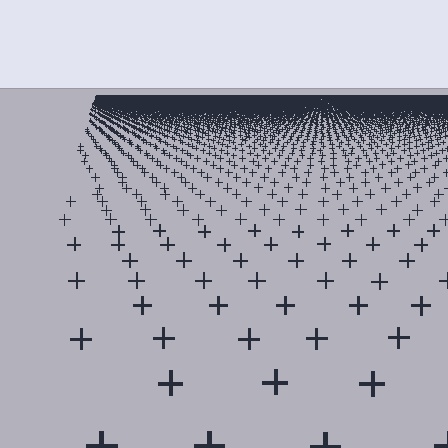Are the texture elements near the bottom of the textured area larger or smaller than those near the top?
Larger. Near the bottom, elements are closer to the viewer and appear at a bigger on-screen size.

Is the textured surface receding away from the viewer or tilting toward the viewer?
The surface is receding away from the viewer. Texture elements get smaller and denser toward the top.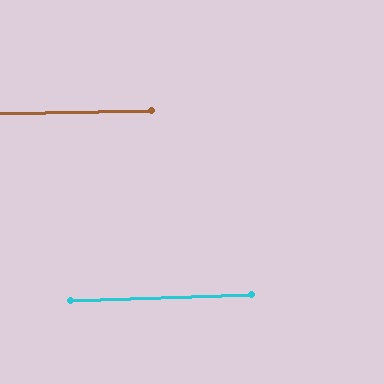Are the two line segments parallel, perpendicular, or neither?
Parallel — their directions differ by only 1.0°.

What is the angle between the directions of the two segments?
Approximately 1 degree.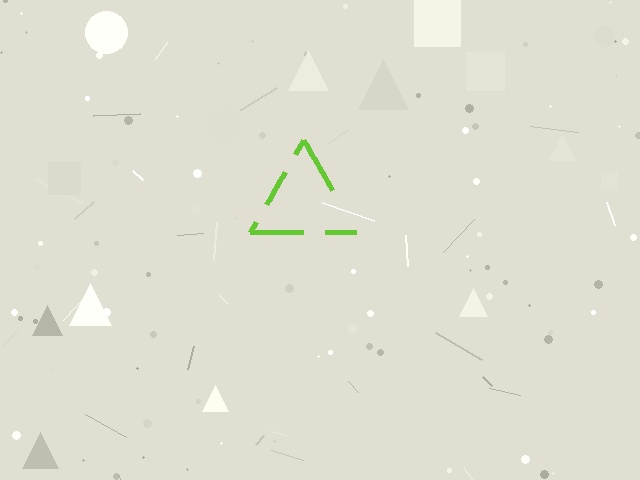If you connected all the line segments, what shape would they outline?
They would outline a triangle.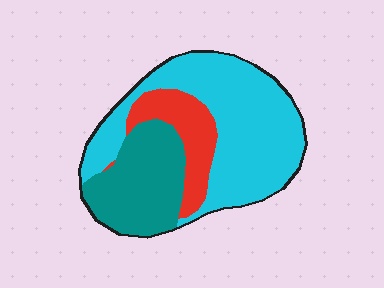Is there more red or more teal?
Teal.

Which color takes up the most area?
Cyan, at roughly 55%.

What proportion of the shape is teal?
Teal covers around 30% of the shape.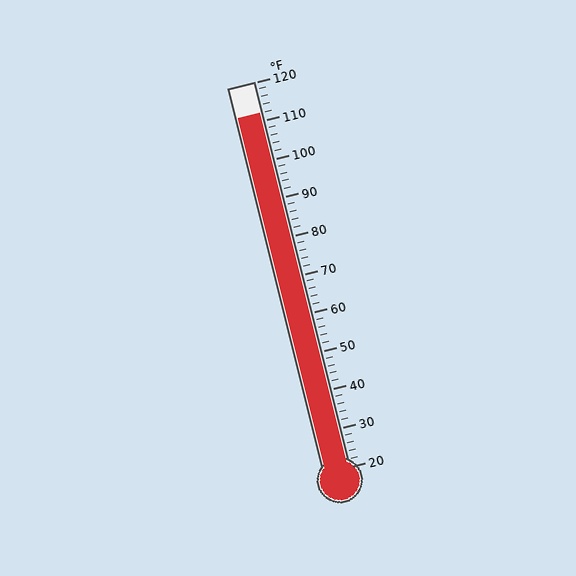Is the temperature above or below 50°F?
The temperature is above 50°F.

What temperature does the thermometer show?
The thermometer shows approximately 112°F.